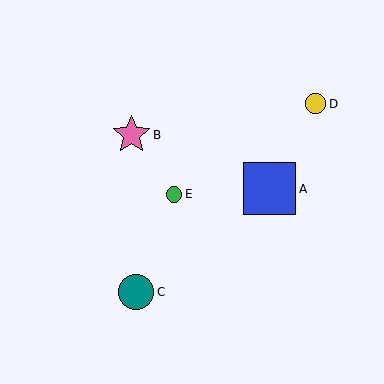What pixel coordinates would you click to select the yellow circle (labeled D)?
Click at (316, 104) to select the yellow circle D.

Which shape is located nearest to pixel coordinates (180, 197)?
The green circle (labeled E) at (174, 194) is nearest to that location.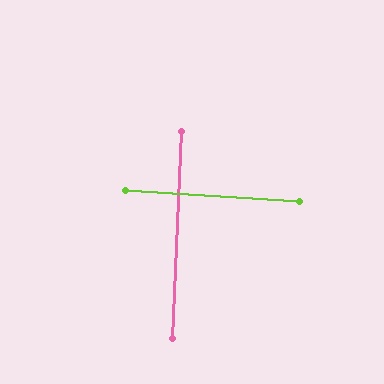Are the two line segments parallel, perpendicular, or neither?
Perpendicular — they meet at approximately 89°.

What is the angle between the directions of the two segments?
Approximately 89 degrees.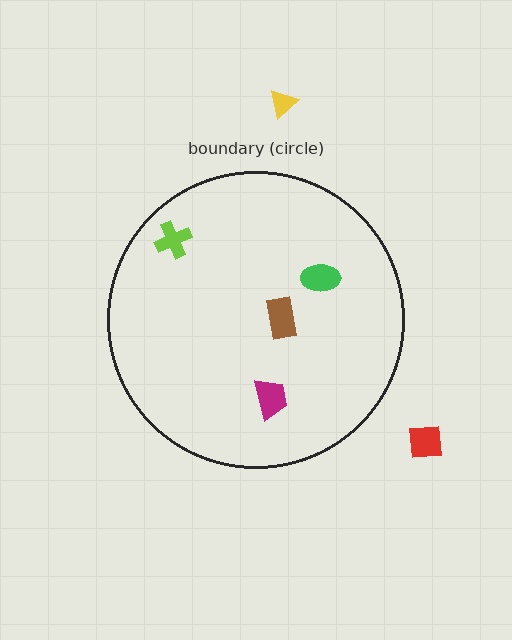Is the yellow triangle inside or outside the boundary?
Outside.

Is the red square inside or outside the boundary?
Outside.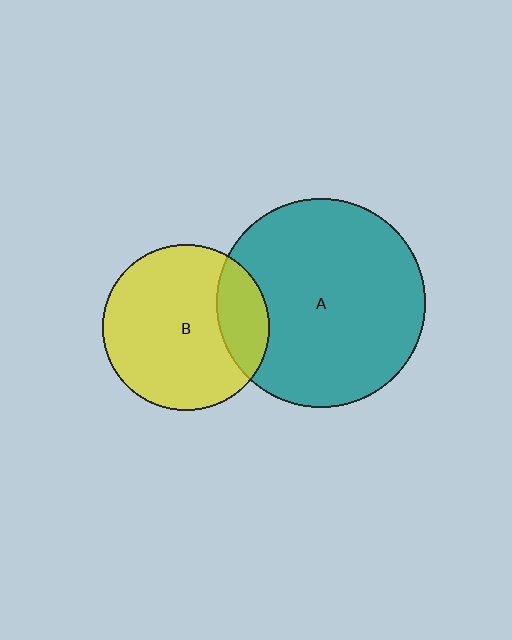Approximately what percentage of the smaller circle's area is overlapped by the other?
Approximately 20%.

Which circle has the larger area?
Circle A (teal).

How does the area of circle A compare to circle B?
Approximately 1.6 times.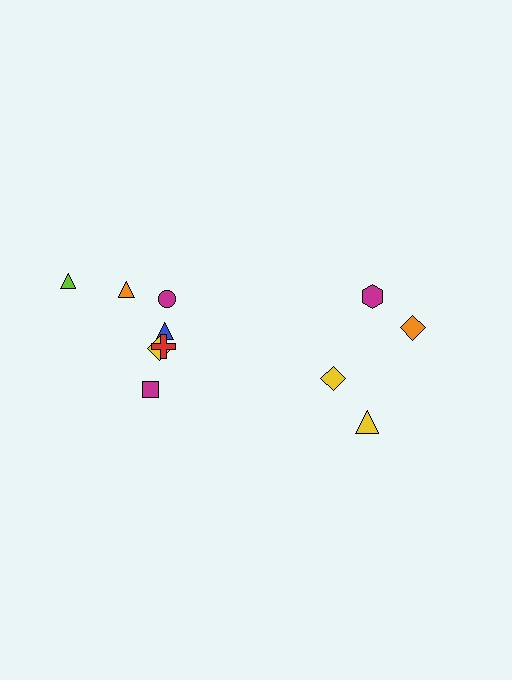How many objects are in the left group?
There are 7 objects.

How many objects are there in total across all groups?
There are 11 objects.